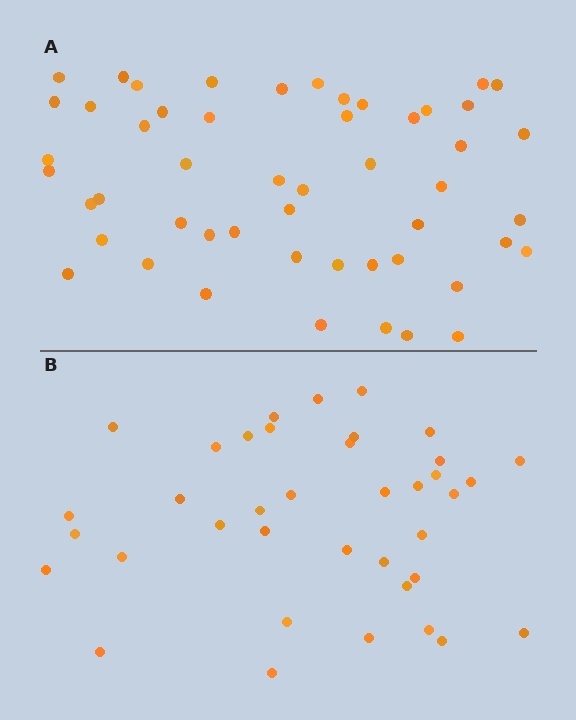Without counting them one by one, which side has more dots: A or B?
Region A (the top region) has more dots.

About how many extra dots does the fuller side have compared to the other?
Region A has approximately 15 more dots than region B.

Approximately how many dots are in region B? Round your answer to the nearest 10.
About 40 dots. (The exact count is 38, which rounds to 40.)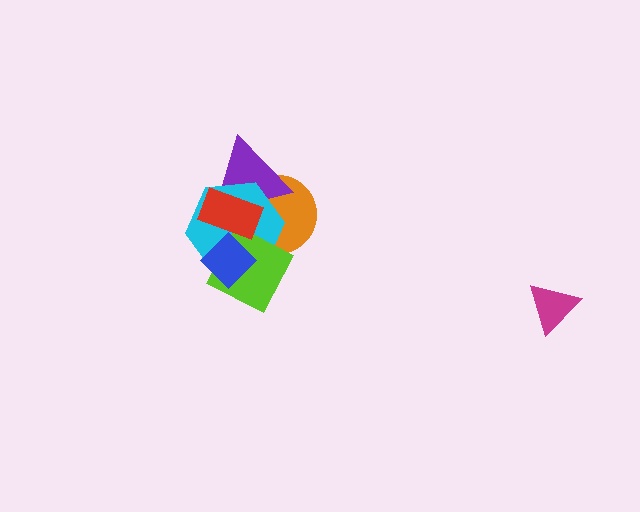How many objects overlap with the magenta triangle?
0 objects overlap with the magenta triangle.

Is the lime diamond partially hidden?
Yes, it is partially covered by another shape.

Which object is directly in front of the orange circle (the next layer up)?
The purple triangle is directly in front of the orange circle.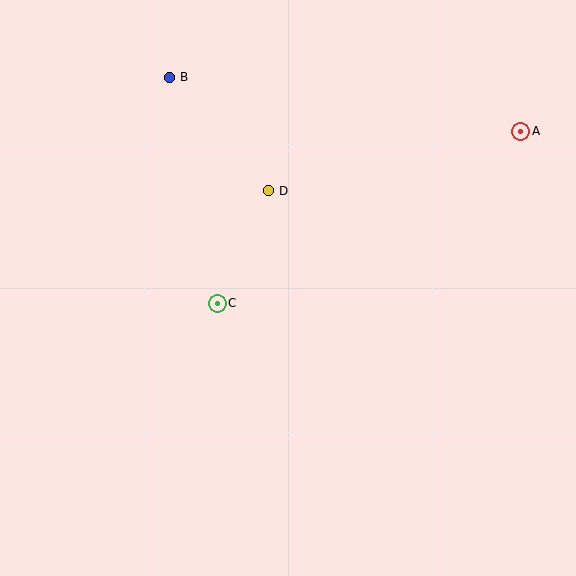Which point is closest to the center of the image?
Point C at (217, 303) is closest to the center.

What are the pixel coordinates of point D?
Point D is at (268, 191).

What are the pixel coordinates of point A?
Point A is at (521, 131).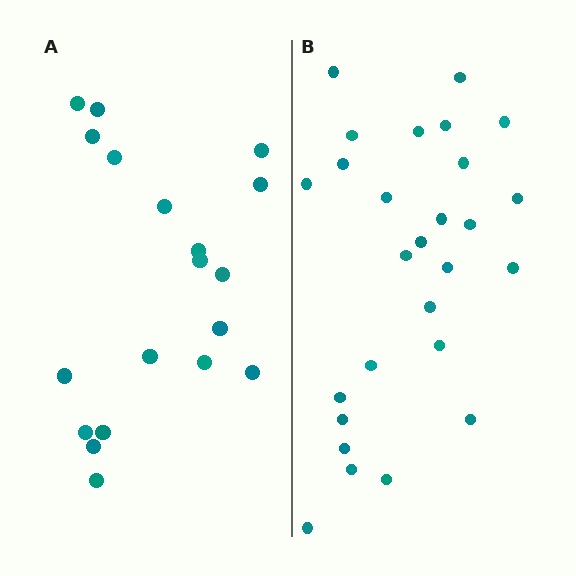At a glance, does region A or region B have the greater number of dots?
Region B (the right region) has more dots.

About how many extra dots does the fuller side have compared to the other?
Region B has roughly 8 or so more dots than region A.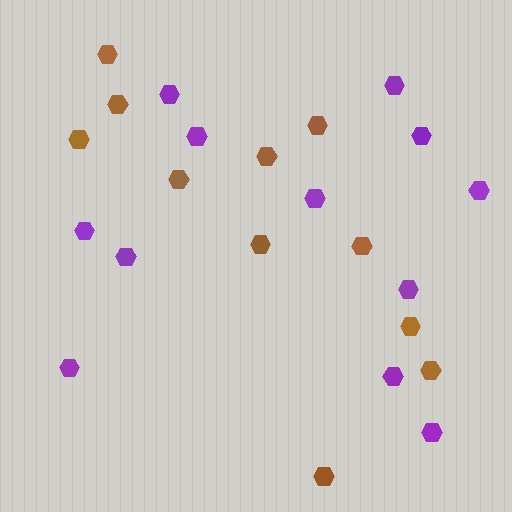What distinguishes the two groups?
There are 2 groups: one group of brown hexagons (11) and one group of purple hexagons (12).